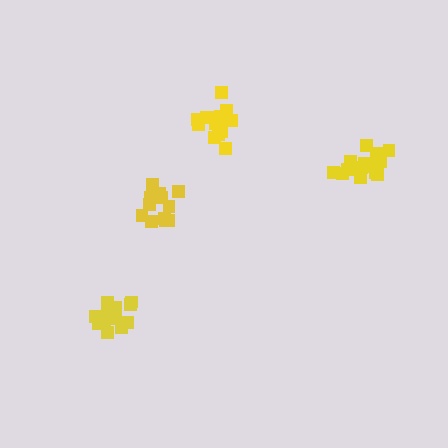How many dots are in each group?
Group 1: 14 dots, Group 2: 14 dots, Group 3: 17 dots, Group 4: 15 dots (60 total).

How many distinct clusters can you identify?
There are 4 distinct clusters.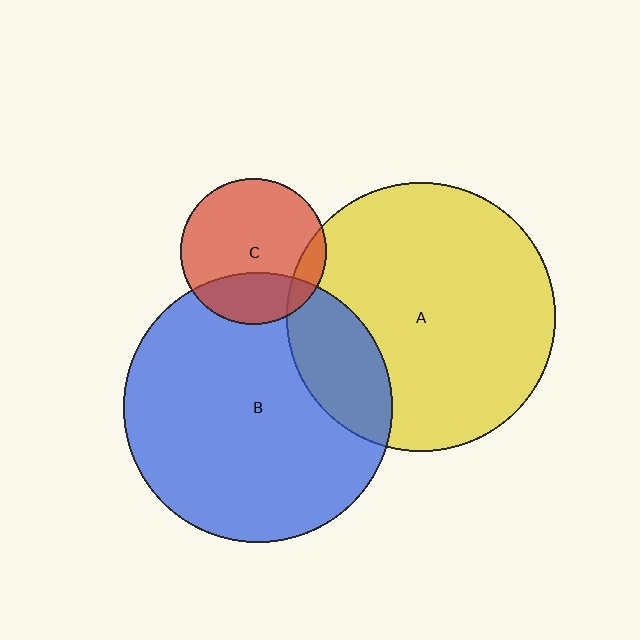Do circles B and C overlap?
Yes.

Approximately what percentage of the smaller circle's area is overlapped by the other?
Approximately 25%.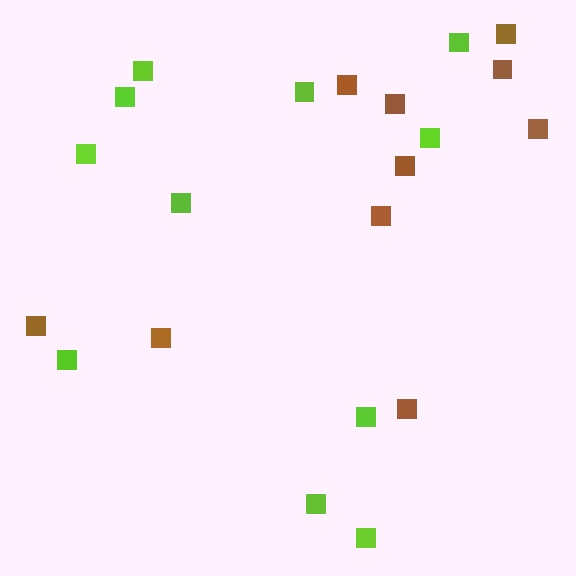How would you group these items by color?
There are 2 groups: one group of brown squares (10) and one group of lime squares (11).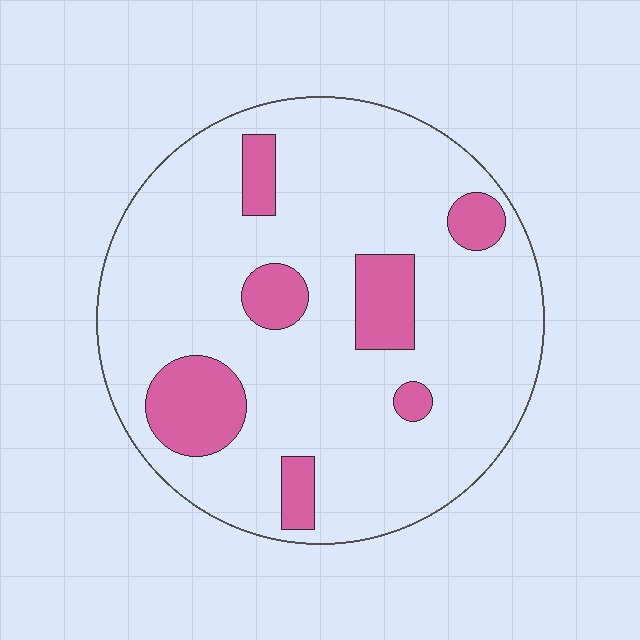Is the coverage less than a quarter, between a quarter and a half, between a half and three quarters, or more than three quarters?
Less than a quarter.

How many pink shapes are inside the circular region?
7.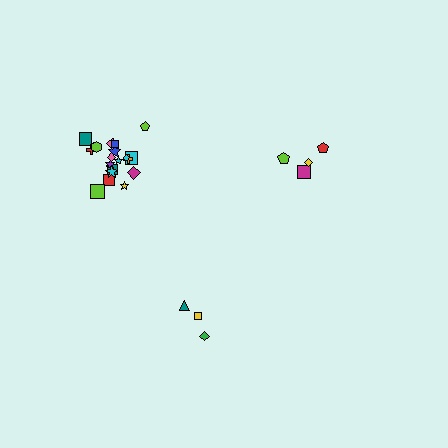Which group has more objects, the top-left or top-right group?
The top-left group.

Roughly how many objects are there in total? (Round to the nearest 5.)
Roughly 30 objects in total.